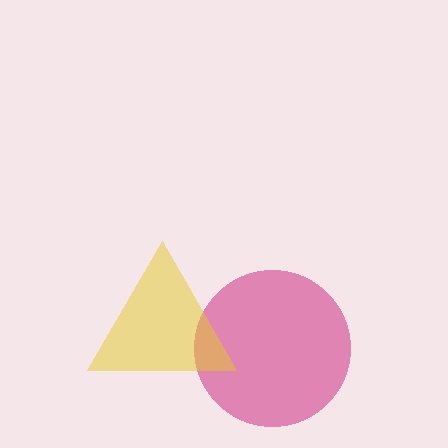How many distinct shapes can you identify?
There are 2 distinct shapes: a magenta circle, a yellow triangle.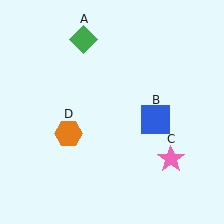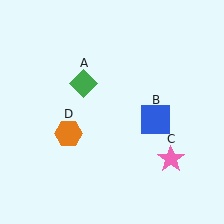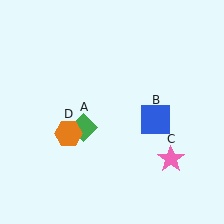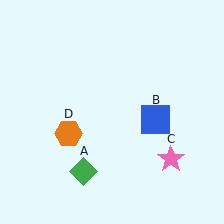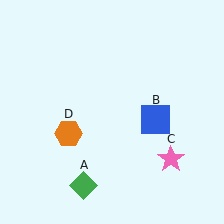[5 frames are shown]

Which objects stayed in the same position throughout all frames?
Blue square (object B) and pink star (object C) and orange hexagon (object D) remained stationary.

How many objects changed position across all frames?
1 object changed position: green diamond (object A).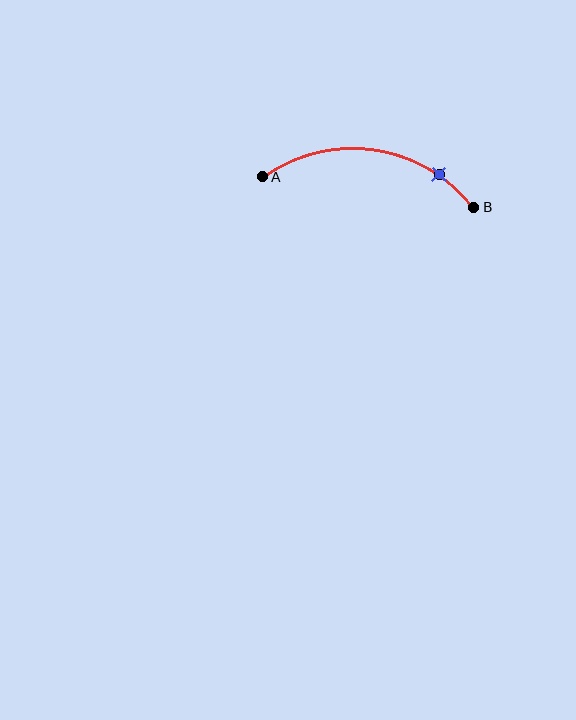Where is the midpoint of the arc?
The arc midpoint is the point on the curve farthest from the straight line joining A and B. It sits above that line.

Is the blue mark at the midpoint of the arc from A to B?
No. The blue mark lies on the arc but is closer to endpoint B. The arc midpoint would be at the point on the curve equidistant along the arc from both A and B.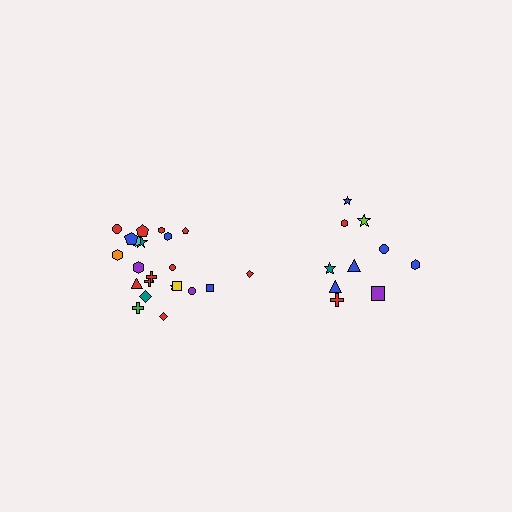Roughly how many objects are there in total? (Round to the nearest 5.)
Roughly 30 objects in total.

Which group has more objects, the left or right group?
The left group.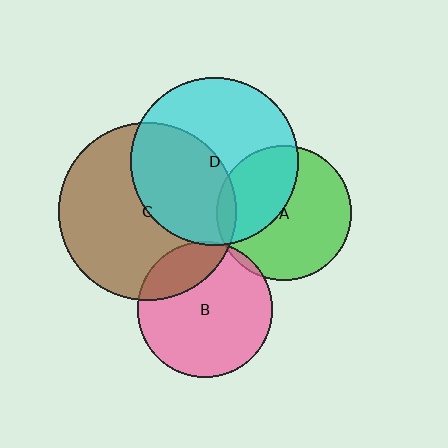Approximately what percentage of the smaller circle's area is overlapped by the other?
Approximately 5%.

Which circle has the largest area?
Circle C (brown).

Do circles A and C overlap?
Yes.